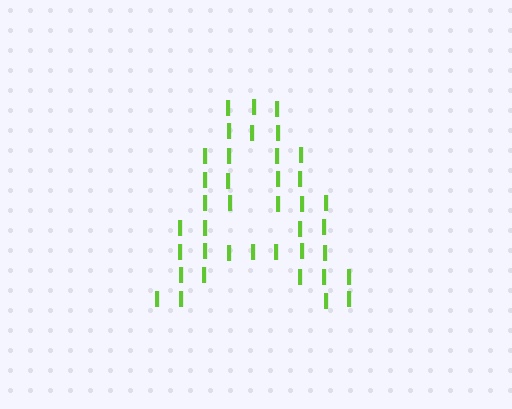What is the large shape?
The large shape is the letter A.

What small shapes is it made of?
It is made of small letter I's.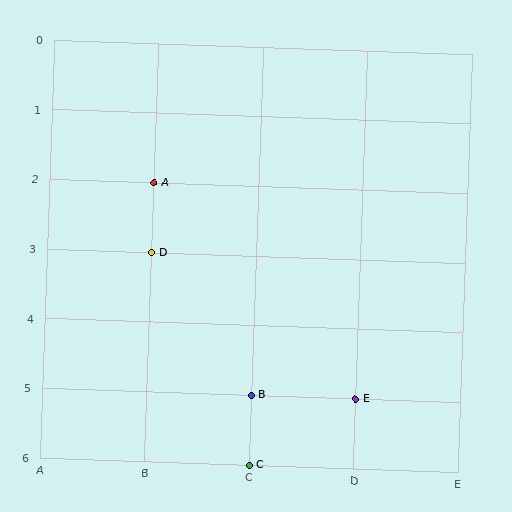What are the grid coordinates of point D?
Point D is at grid coordinates (B, 3).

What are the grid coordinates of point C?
Point C is at grid coordinates (C, 6).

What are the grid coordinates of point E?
Point E is at grid coordinates (D, 5).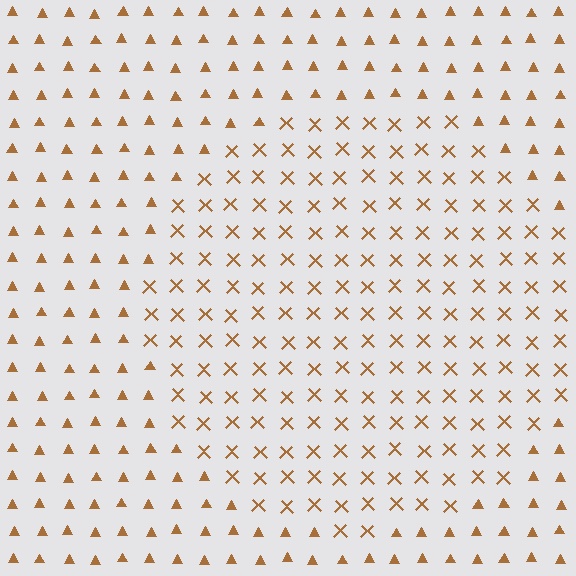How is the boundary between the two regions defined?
The boundary is defined by a change in element shape: X marks inside vs. triangles outside. All elements share the same color and spacing.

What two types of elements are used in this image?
The image uses X marks inside the circle region and triangles outside it.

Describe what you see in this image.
The image is filled with small brown elements arranged in a uniform grid. A circle-shaped region contains X marks, while the surrounding area contains triangles. The boundary is defined purely by the change in element shape.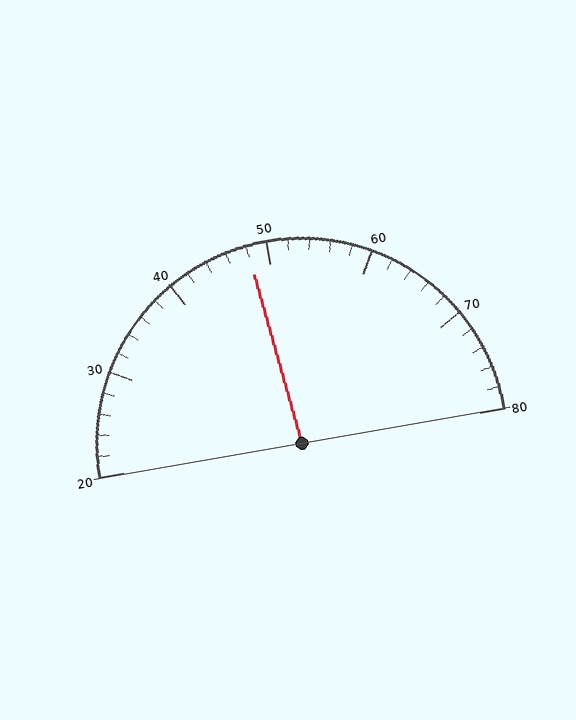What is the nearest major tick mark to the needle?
The nearest major tick mark is 50.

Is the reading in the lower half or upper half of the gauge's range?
The reading is in the lower half of the range (20 to 80).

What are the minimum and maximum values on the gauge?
The gauge ranges from 20 to 80.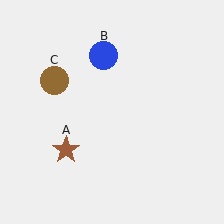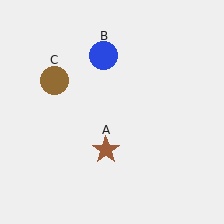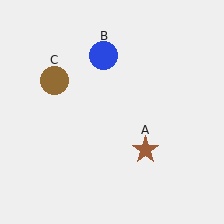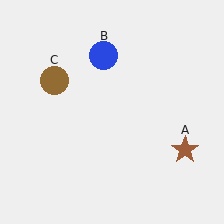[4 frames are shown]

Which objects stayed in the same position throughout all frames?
Blue circle (object B) and brown circle (object C) remained stationary.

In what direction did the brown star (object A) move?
The brown star (object A) moved right.